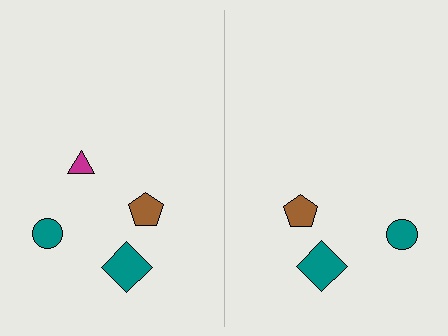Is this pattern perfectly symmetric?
No, the pattern is not perfectly symmetric. A magenta triangle is missing from the right side.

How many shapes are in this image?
There are 7 shapes in this image.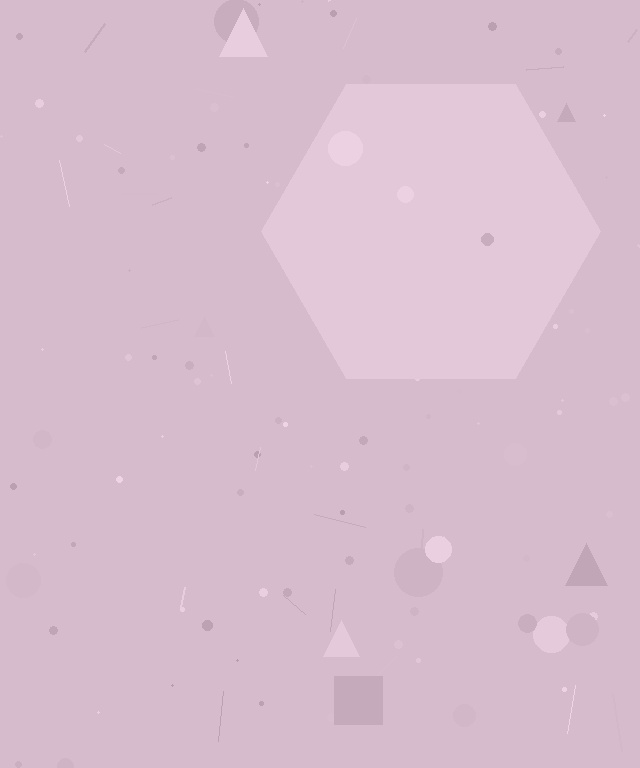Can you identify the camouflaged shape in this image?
The camouflaged shape is a hexagon.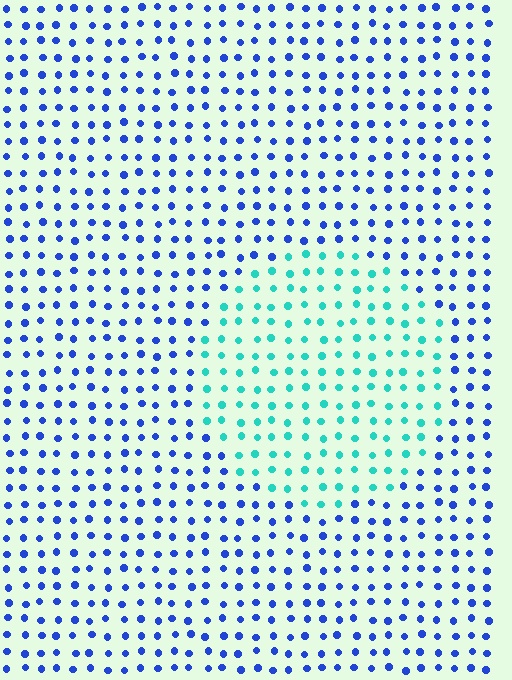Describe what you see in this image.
The image is filled with small blue elements in a uniform arrangement. A circle-shaped region is visible where the elements are tinted to a slightly different hue, forming a subtle color boundary.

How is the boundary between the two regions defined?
The boundary is defined purely by a slight shift in hue (about 56 degrees). Spacing, size, and orientation are identical on both sides.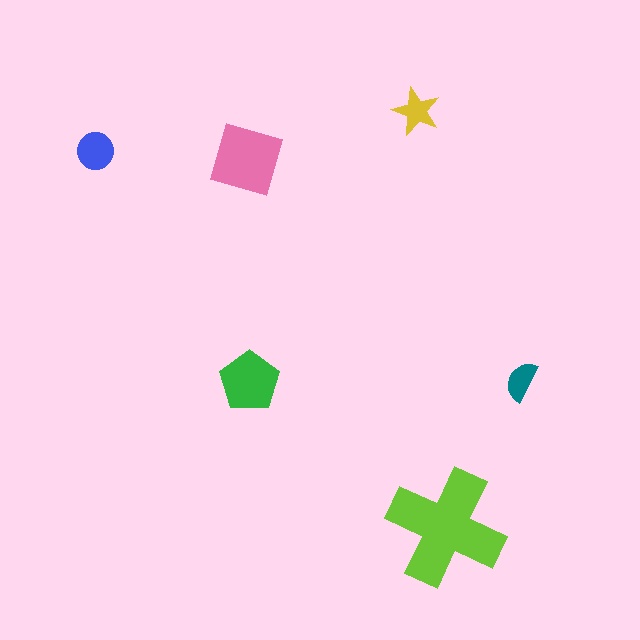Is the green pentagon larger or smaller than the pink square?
Smaller.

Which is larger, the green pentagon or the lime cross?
The lime cross.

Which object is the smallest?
The teal semicircle.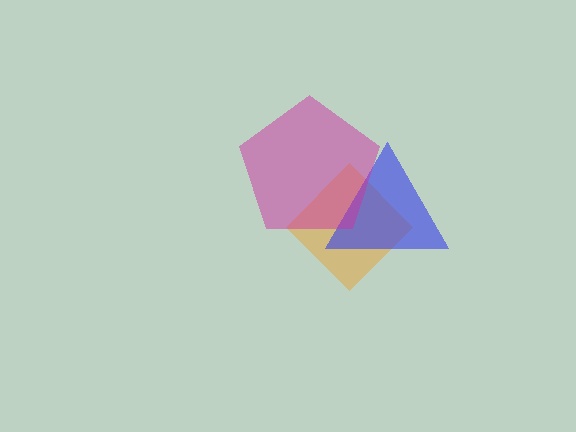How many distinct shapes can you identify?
There are 3 distinct shapes: an orange diamond, a blue triangle, a magenta pentagon.